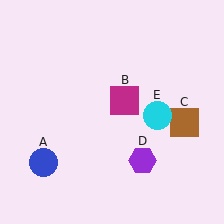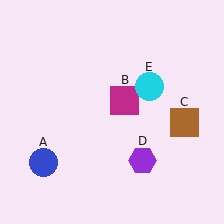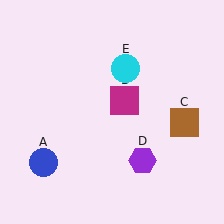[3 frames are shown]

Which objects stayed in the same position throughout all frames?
Blue circle (object A) and magenta square (object B) and brown square (object C) and purple hexagon (object D) remained stationary.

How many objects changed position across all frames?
1 object changed position: cyan circle (object E).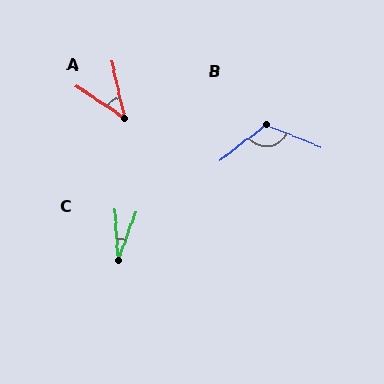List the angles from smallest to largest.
C (23°), A (44°), B (120°).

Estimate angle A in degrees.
Approximately 44 degrees.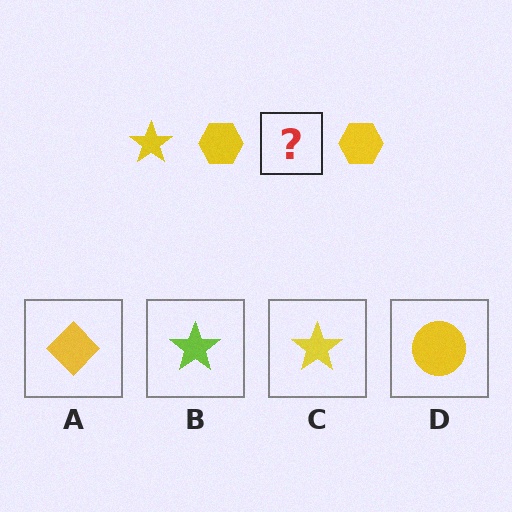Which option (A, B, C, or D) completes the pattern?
C.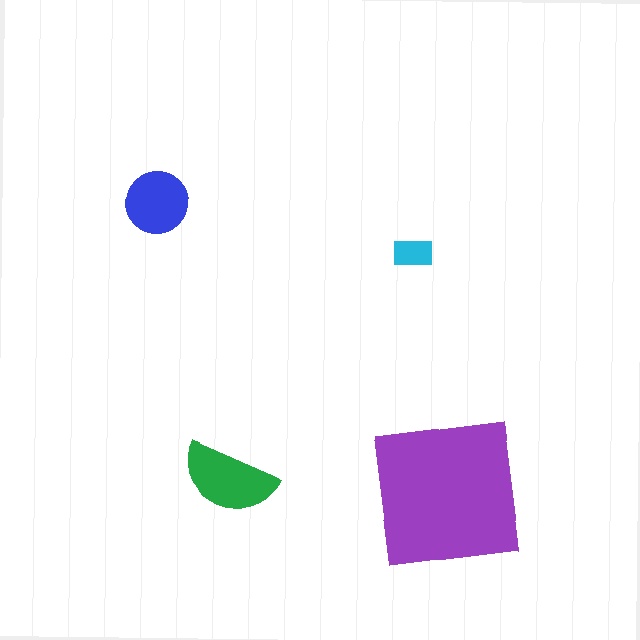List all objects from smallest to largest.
The cyan rectangle, the blue circle, the green semicircle, the purple square.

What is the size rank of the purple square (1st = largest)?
1st.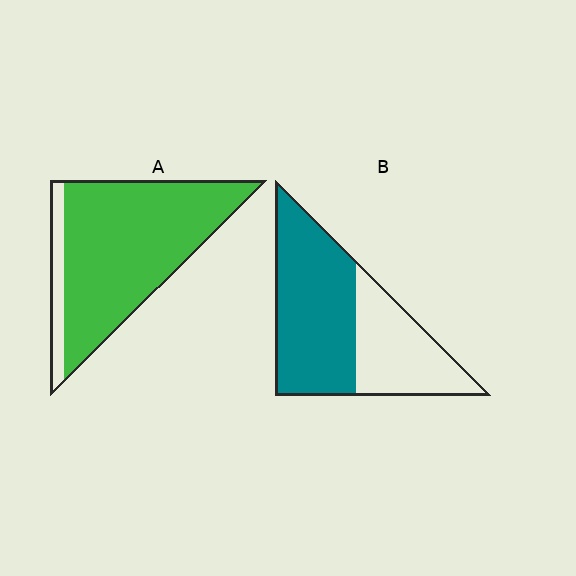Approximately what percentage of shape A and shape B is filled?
A is approximately 90% and B is approximately 60%.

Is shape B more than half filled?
Yes.